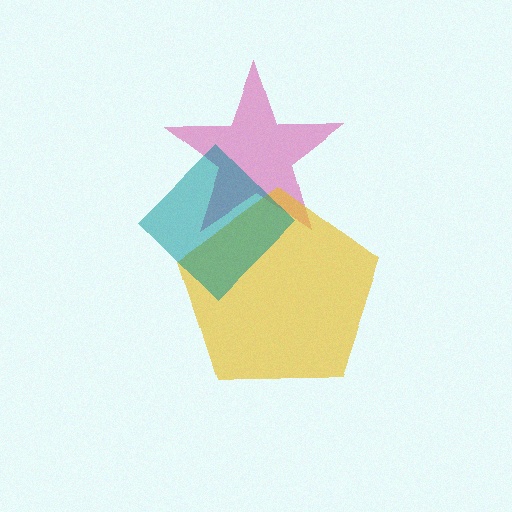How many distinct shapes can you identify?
There are 3 distinct shapes: a magenta star, a yellow pentagon, a teal diamond.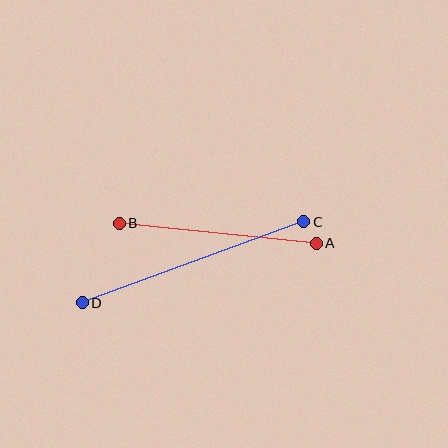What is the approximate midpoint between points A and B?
The midpoint is at approximately (218, 233) pixels.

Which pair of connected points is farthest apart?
Points C and D are farthest apart.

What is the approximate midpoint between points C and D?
The midpoint is at approximately (193, 262) pixels.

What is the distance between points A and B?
The distance is approximately 198 pixels.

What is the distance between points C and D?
The distance is approximately 236 pixels.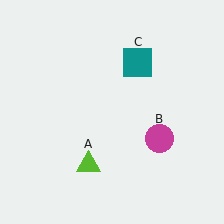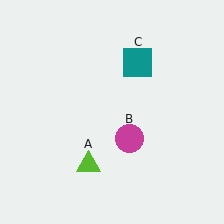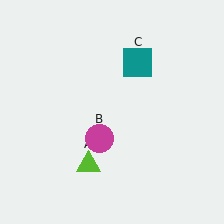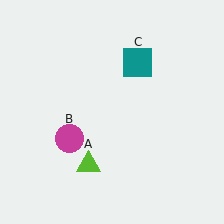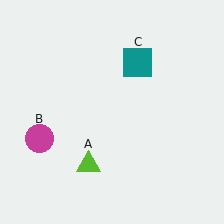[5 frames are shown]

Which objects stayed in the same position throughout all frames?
Lime triangle (object A) and teal square (object C) remained stationary.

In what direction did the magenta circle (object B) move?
The magenta circle (object B) moved left.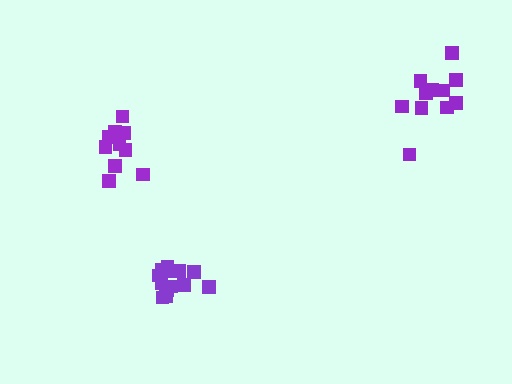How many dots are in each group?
Group 1: 10 dots, Group 2: 14 dots, Group 3: 11 dots (35 total).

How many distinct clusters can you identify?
There are 3 distinct clusters.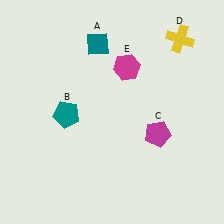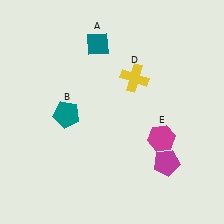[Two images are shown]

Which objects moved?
The objects that moved are: the magenta pentagon (C), the yellow cross (D), the magenta hexagon (E).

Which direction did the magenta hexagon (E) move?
The magenta hexagon (E) moved down.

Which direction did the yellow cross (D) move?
The yellow cross (D) moved left.